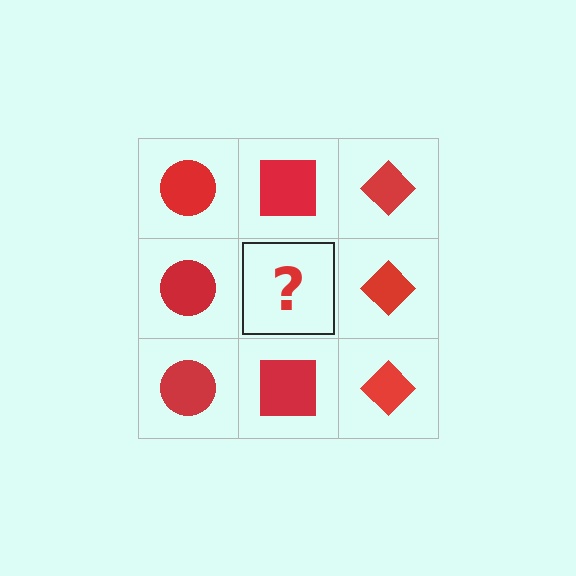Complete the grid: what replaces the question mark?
The question mark should be replaced with a red square.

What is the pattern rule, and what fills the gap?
The rule is that each column has a consistent shape. The gap should be filled with a red square.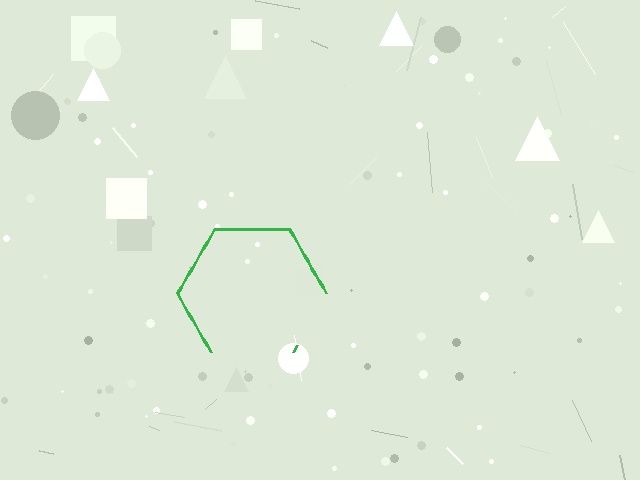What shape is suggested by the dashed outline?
The dashed outline suggests a hexagon.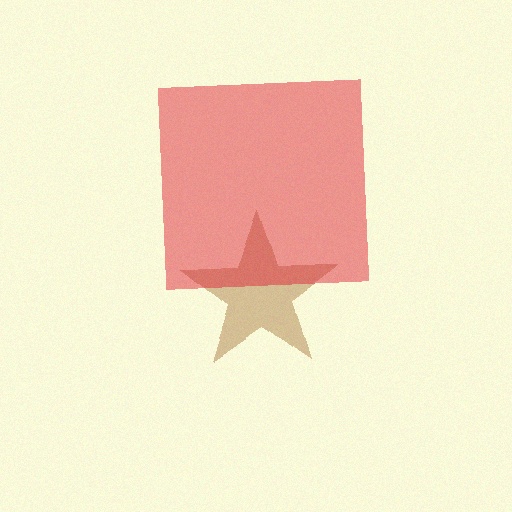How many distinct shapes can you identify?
There are 2 distinct shapes: a brown star, a red square.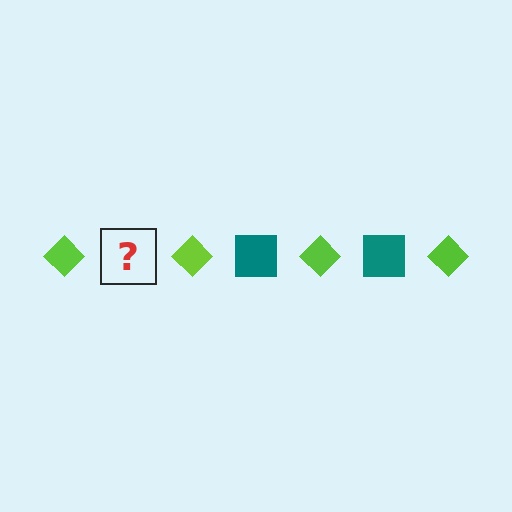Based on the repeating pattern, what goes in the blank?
The blank should be a teal square.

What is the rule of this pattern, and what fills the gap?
The rule is that the pattern alternates between lime diamond and teal square. The gap should be filled with a teal square.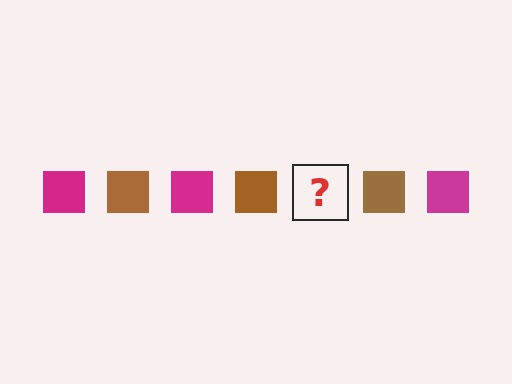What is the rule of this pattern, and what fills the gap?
The rule is that the pattern cycles through magenta, brown squares. The gap should be filled with a magenta square.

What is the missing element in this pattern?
The missing element is a magenta square.